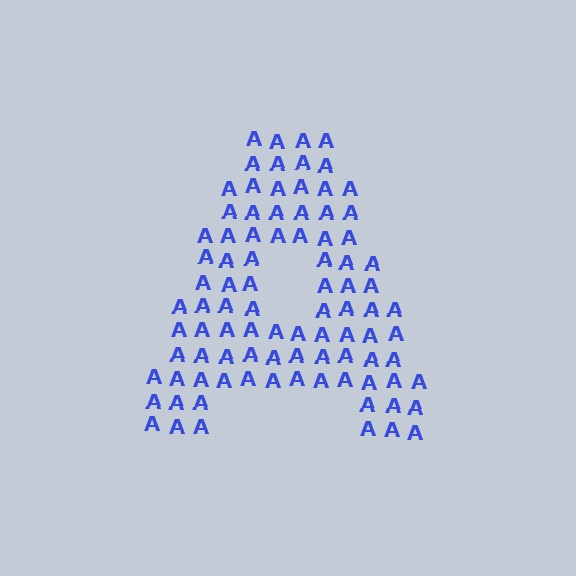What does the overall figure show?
The overall figure shows the letter A.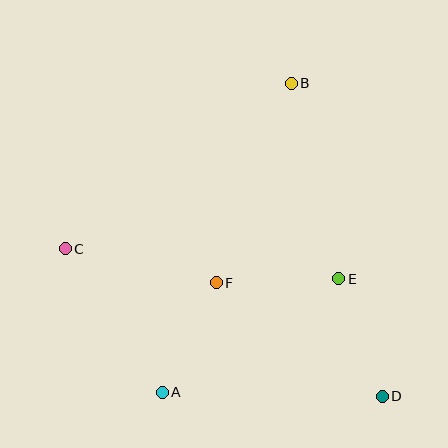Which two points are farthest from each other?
Points C and D are farthest from each other.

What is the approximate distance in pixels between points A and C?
The distance between A and C is approximately 173 pixels.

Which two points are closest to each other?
Points A and F are closest to each other.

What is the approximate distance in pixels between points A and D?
The distance between A and D is approximately 220 pixels.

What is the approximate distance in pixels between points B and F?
The distance between B and F is approximately 213 pixels.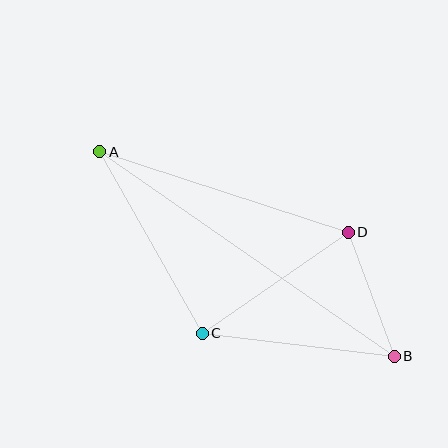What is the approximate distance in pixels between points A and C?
The distance between A and C is approximately 209 pixels.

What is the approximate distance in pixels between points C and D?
The distance between C and D is approximately 178 pixels.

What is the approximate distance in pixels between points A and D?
The distance between A and D is approximately 261 pixels.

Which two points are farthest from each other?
Points A and B are farthest from each other.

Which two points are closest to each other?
Points B and D are closest to each other.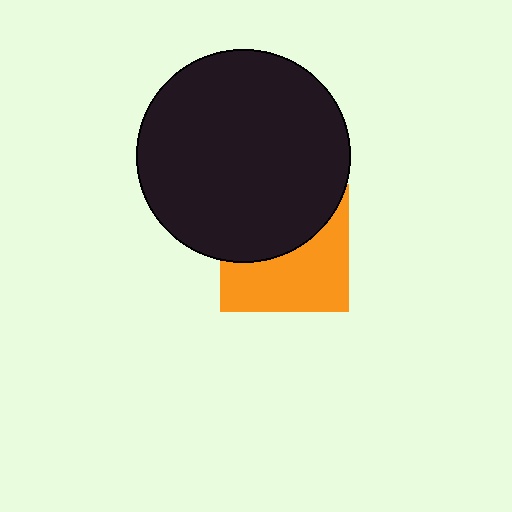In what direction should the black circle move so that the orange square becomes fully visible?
The black circle should move up. That is the shortest direction to clear the overlap and leave the orange square fully visible.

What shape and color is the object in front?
The object in front is a black circle.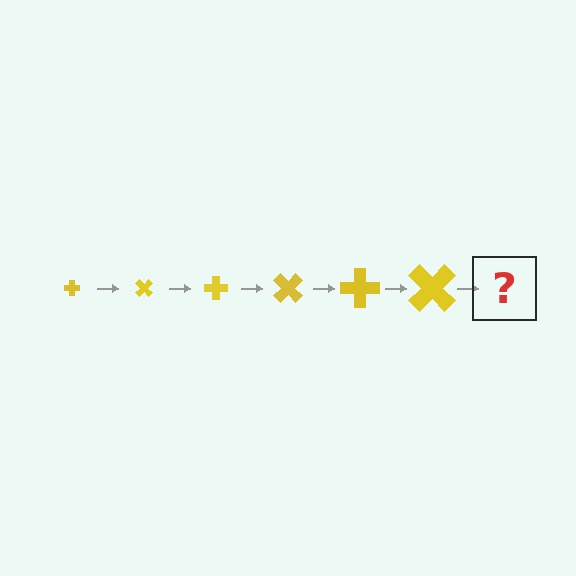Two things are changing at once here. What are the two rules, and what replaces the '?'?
The two rules are that the cross grows larger each step and it rotates 45 degrees each step. The '?' should be a cross, larger than the previous one and rotated 270 degrees from the start.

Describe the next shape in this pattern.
It should be a cross, larger than the previous one and rotated 270 degrees from the start.